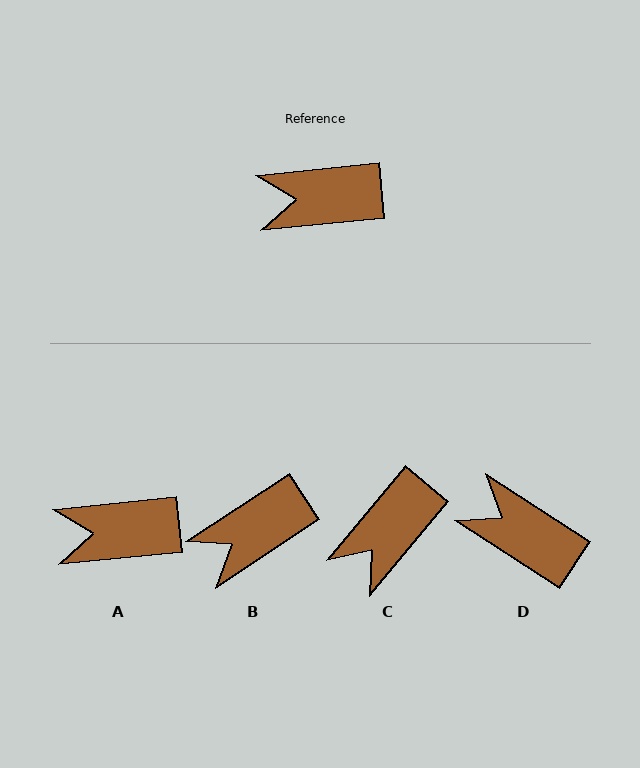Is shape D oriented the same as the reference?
No, it is off by about 39 degrees.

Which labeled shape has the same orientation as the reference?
A.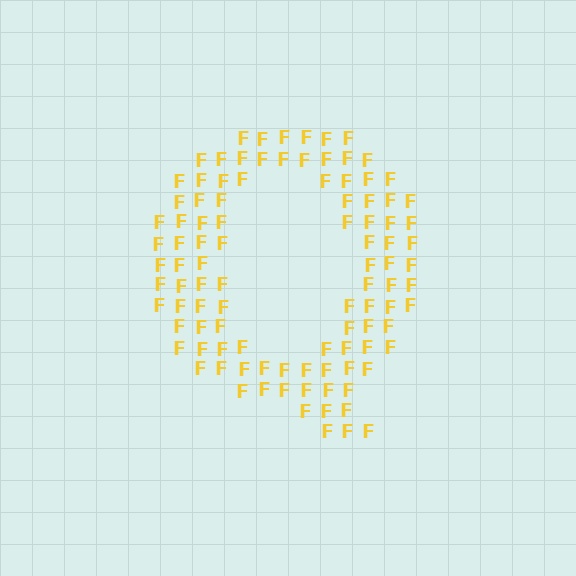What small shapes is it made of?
It is made of small letter F's.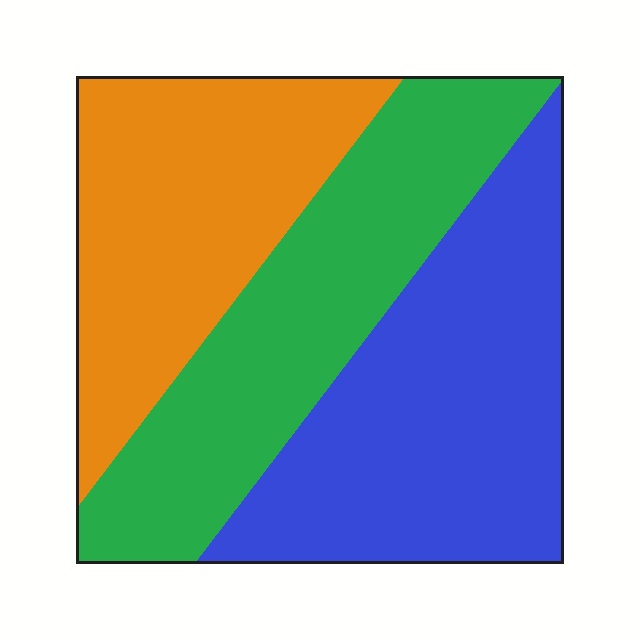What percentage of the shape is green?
Green takes up about one third (1/3) of the shape.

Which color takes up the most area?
Blue, at roughly 40%.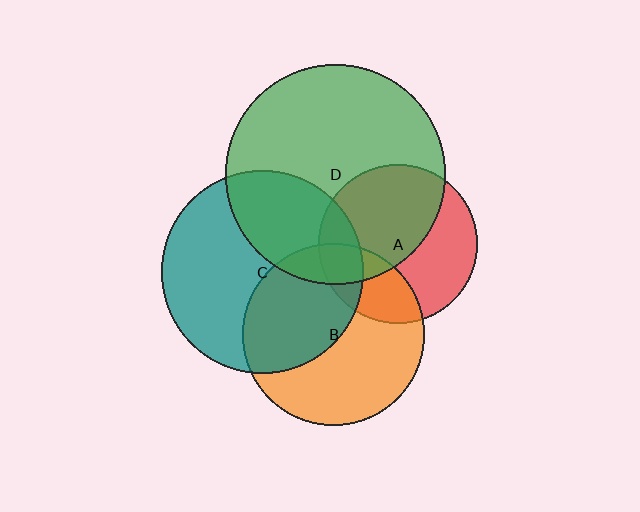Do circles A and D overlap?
Yes.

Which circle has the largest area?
Circle D (green).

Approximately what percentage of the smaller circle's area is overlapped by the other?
Approximately 55%.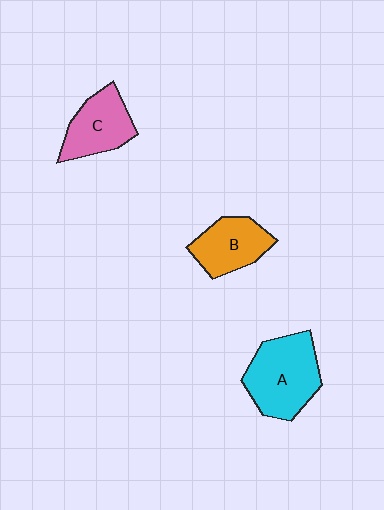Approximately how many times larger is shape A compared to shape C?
Approximately 1.4 times.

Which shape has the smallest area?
Shape B (orange).